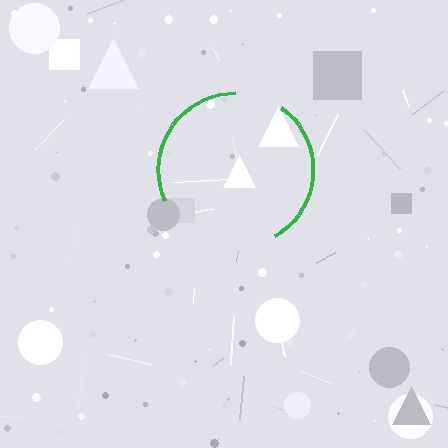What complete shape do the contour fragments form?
The contour fragments form a circle.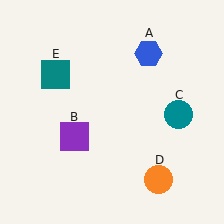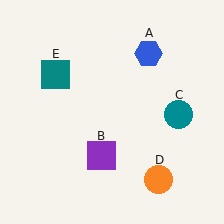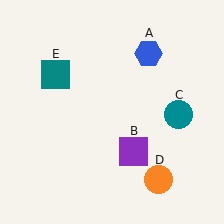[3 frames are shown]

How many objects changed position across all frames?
1 object changed position: purple square (object B).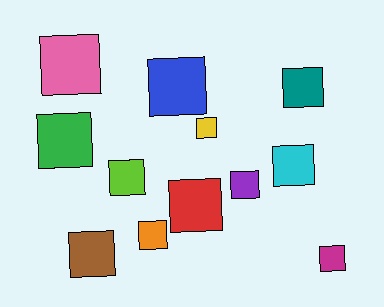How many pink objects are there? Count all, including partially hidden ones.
There is 1 pink object.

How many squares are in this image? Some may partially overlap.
There are 12 squares.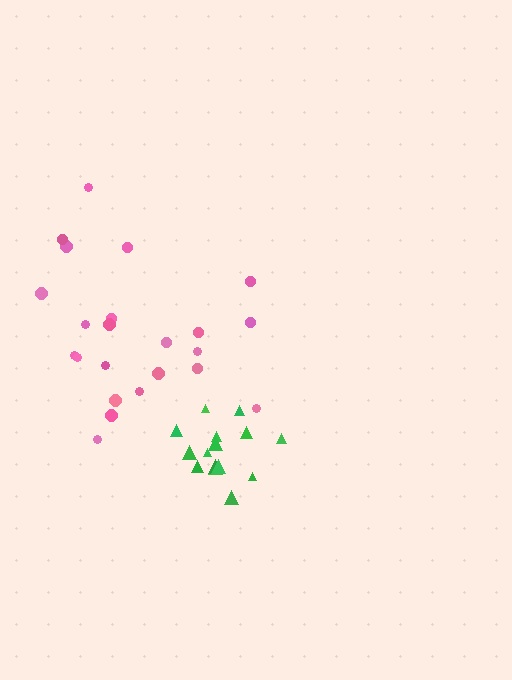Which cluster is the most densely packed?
Green.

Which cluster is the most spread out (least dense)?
Pink.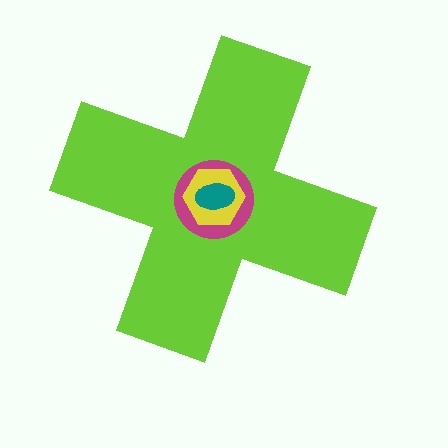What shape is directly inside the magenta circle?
The yellow hexagon.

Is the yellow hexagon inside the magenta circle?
Yes.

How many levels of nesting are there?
4.